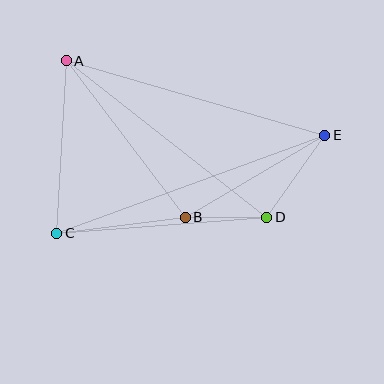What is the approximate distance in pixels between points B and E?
The distance between B and E is approximately 162 pixels.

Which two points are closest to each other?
Points B and D are closest to each other.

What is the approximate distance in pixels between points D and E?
The distance between D and E is approximately 100 pixels.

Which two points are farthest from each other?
Points C and E are farthest from each other.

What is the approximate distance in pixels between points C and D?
The distance between C and D is approximately 211 pixels.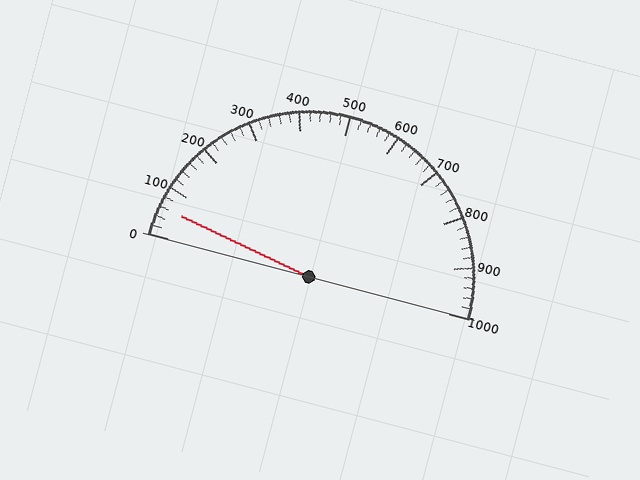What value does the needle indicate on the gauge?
The needle indicates approximately 60.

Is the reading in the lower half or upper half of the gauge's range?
The reading is in the lower half of the range (0 to 1000).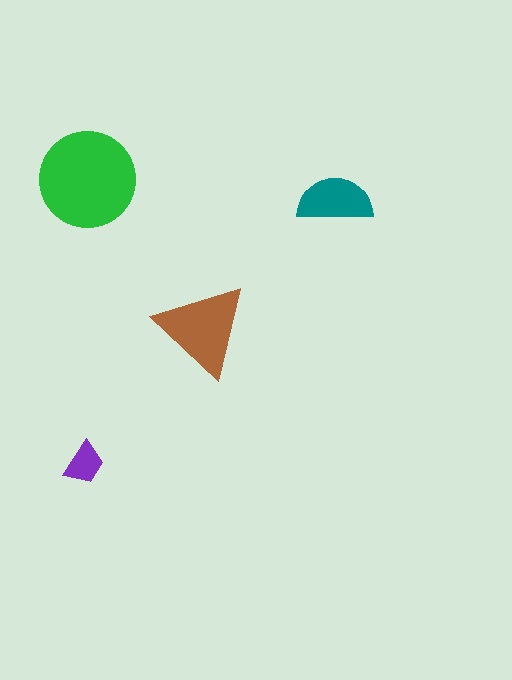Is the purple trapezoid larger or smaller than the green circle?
Smaller.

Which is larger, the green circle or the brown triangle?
The green circle.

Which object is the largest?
The green circle.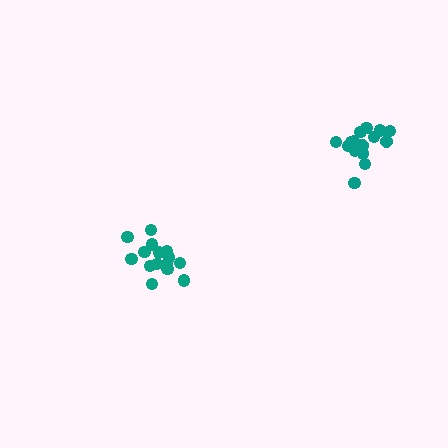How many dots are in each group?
Group 1: 17 dots, Group 2: 15 dots (32 total).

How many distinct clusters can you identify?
There are 2 distinct clusters.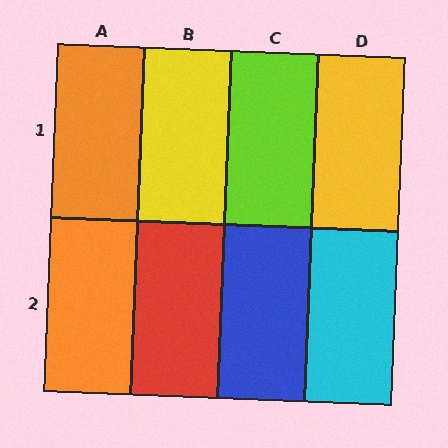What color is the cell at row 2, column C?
Blue.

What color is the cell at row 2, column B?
Red.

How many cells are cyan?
1 cell is cyan.